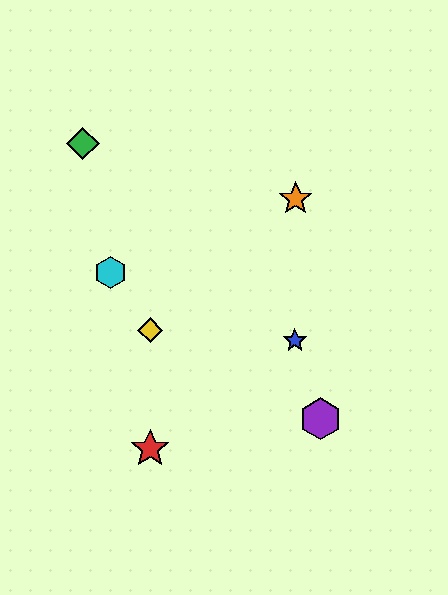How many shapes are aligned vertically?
2 shapes (the red star, the yellow diamond) are aligned vertically.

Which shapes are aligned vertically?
The red star, the yellow diamond are aligned vertically.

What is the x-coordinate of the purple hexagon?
The purple hexagon is at x≈320.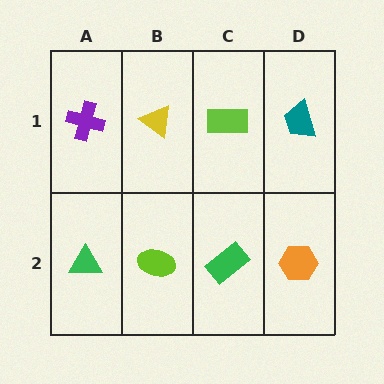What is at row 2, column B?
A lime ellipse.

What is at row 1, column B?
A yellow triangle.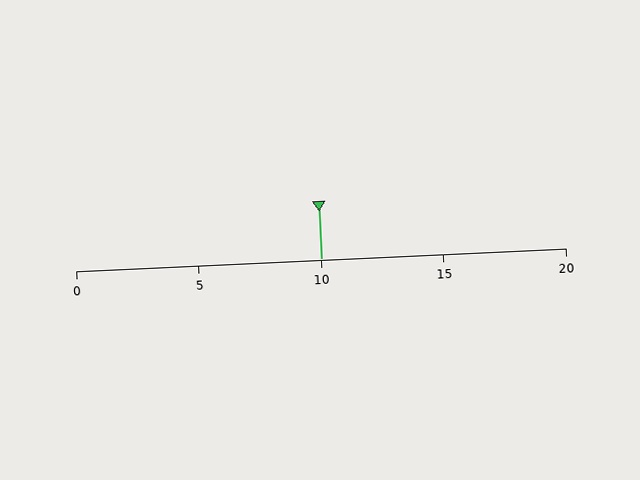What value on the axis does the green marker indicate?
The marker indicates approximately 10.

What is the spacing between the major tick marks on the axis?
The major ticks are spaced 5 apart.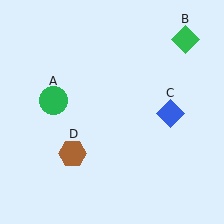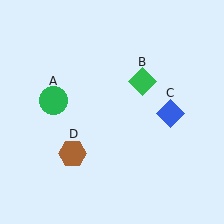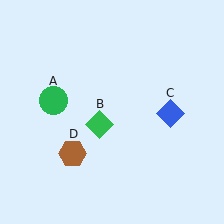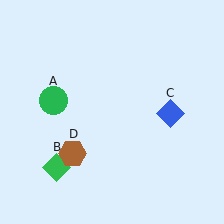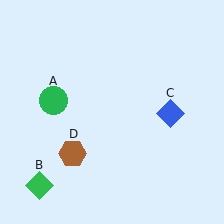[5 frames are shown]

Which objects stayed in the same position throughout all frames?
Green circle (object A) and blue diamond (object C) and brown hexagon (object D) remained stationary.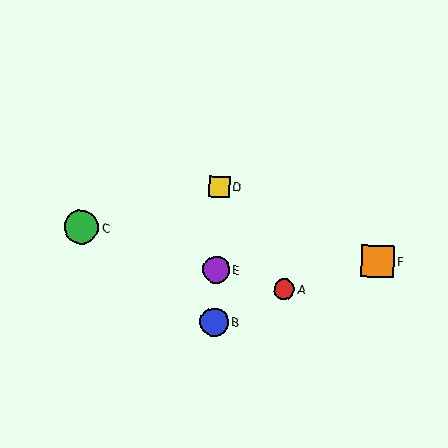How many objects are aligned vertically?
3 objects (B, D, E) are aligned vertically.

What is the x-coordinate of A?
Object A is at x≈284.